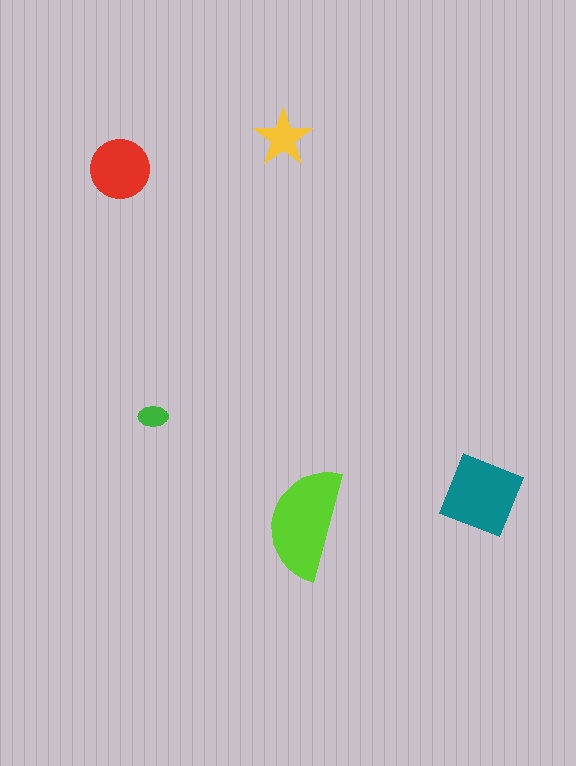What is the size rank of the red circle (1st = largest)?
3rd.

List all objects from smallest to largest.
The green ellipse, the yellow star, the red circle, the teal diamond, the lime semicircle.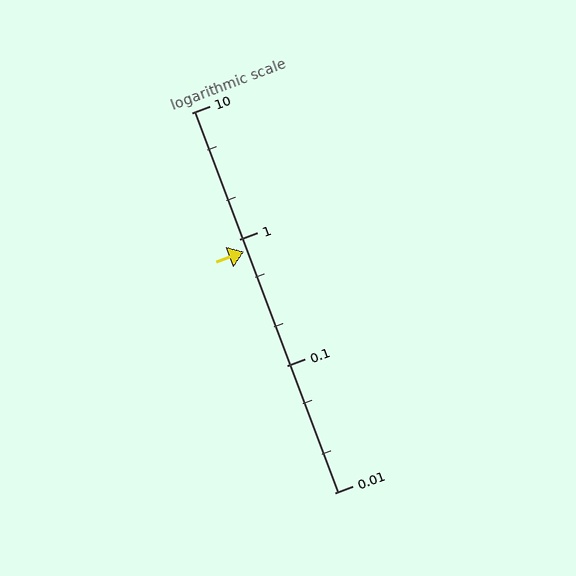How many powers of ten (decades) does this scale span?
The scale spans 3 decades, from 0.01 to 10.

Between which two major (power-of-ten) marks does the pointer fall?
The pointer is between 0.1 and 1.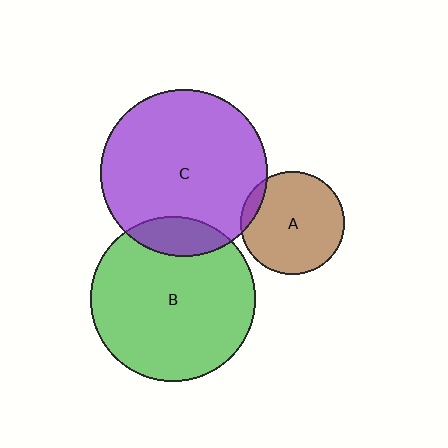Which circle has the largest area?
Circle C (purple).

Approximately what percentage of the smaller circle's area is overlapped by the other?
Approximately 10%.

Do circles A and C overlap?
Yes.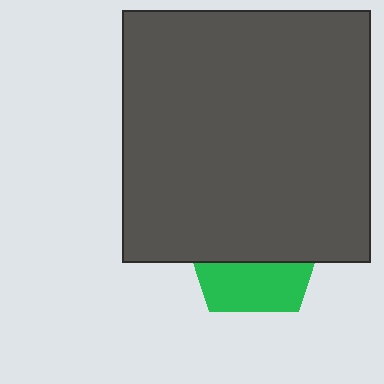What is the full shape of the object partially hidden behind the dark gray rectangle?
The partially hidden object is a green pentagon.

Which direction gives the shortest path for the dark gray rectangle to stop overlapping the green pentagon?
Moving up gives the shortest separation.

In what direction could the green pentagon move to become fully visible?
The green pentagon could move down. That would shift it out from behind the dark gray rectangle entirely.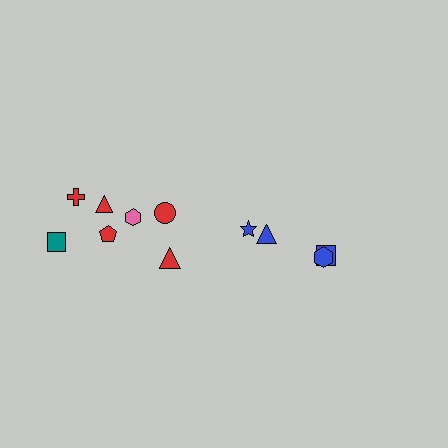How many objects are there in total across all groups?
There are 11 objects.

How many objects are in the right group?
There are 4 objects.